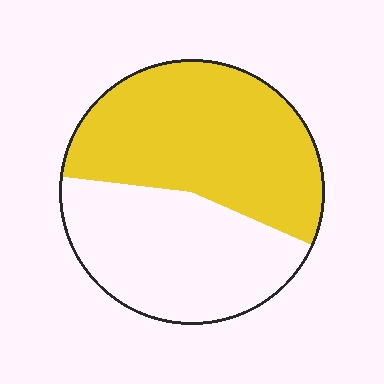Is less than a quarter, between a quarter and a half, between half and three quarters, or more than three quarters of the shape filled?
Between half and three quarters.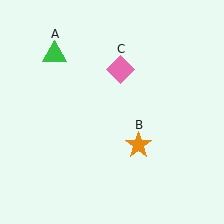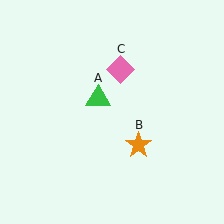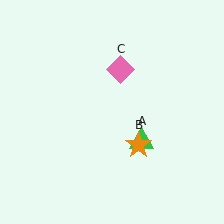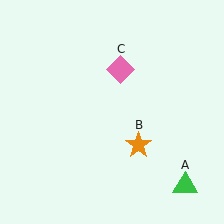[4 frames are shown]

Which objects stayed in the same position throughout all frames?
Orange star (object B) and pink diamond (object C) remained stationary.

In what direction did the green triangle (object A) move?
The green triangle (object A) moved down and to the right.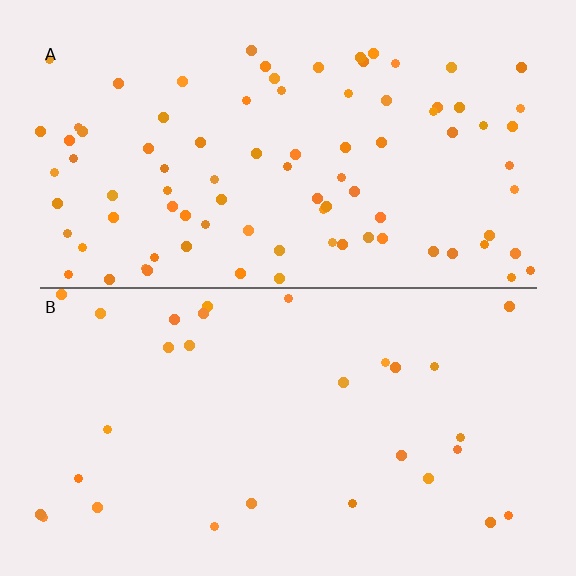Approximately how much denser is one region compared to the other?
Approximately 2.9× — region A over region B.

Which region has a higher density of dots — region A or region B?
A (the top).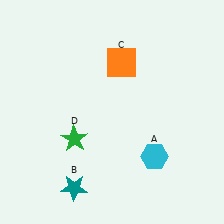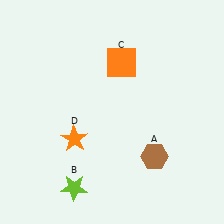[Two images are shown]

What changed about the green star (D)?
In Image 1, D is green. In Image 2, it changed to orange.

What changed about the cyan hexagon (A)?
In Image 1, A is cyan. In Image 2, it changed to brown.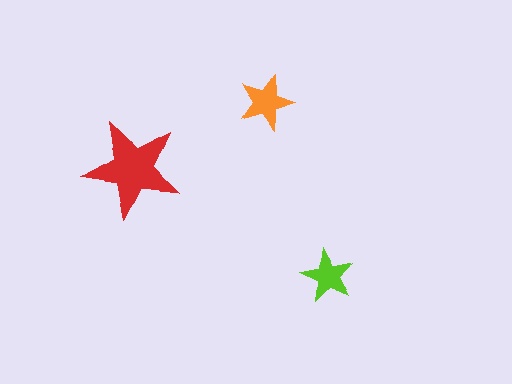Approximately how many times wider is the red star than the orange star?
About 2 times wider.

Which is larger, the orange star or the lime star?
The orange one.